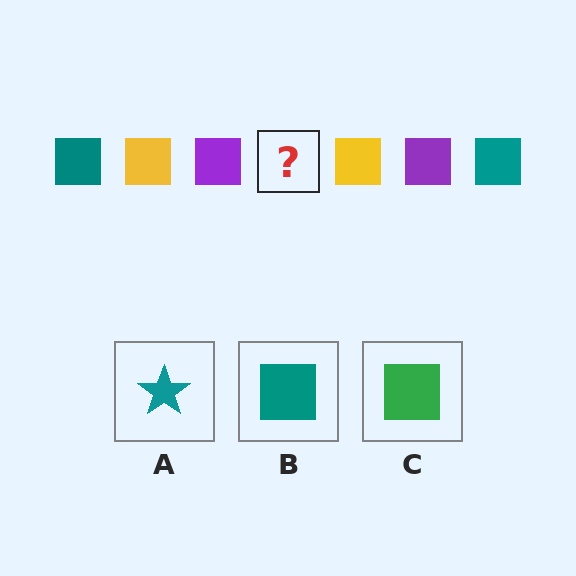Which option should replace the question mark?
Option B.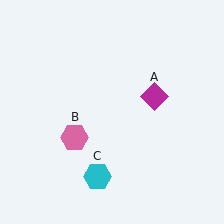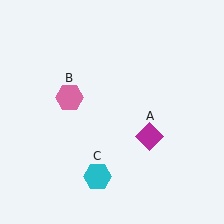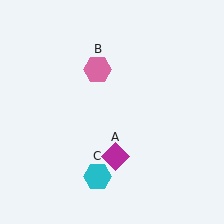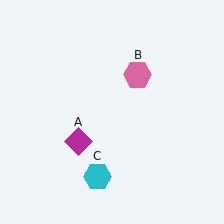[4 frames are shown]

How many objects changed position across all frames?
2 objects changed position: magenta diamond (object A), pink hexagon (object B).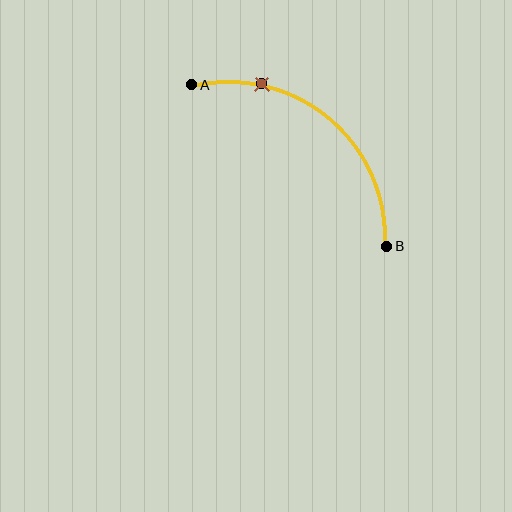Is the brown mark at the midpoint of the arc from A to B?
No. The brown mark lies on the arc but is closer to endpoint A. The arc midpoint would be at the point on the curve equidistant along the arc from both A and B.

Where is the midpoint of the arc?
The arc midpoint is the point on the curve farthest from the straight line joining A and B. It sits above and to the right of that line.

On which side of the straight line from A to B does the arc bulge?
The arc bulges above and to the right of the straight line connecting A and B.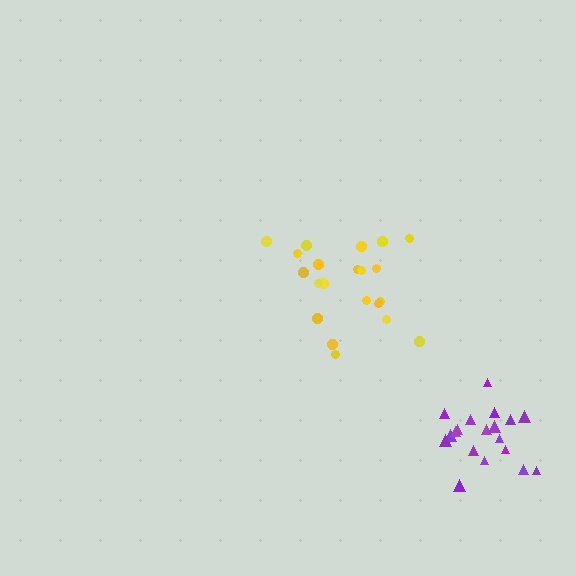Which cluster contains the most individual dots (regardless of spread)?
Yellow (21).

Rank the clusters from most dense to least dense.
purple, yellow.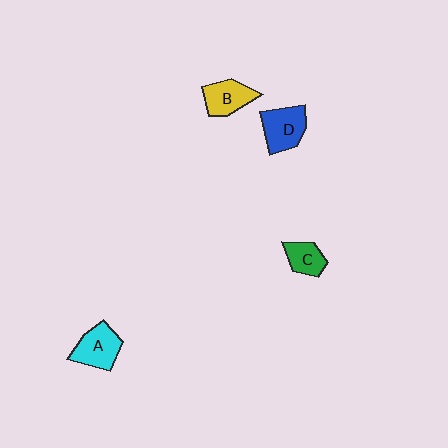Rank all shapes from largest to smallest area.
From largest to smallest: D (blue), A (cyan), B (yellow), C (green).